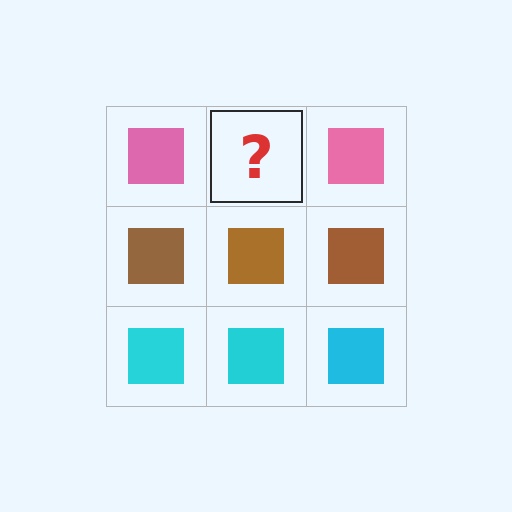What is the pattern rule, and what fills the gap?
The rule is that each row has a consistent color. The gap should be filled with a pink square.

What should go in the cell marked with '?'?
The missing cell should contain a pink square.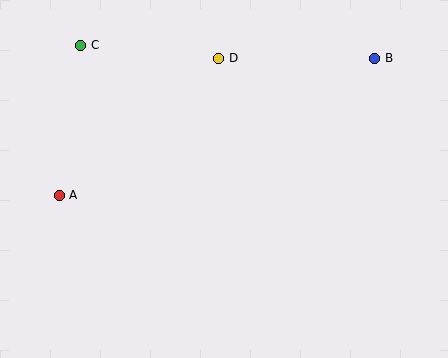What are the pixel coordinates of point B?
Point B is at (375, 58).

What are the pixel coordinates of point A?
Point A is at (59, 195).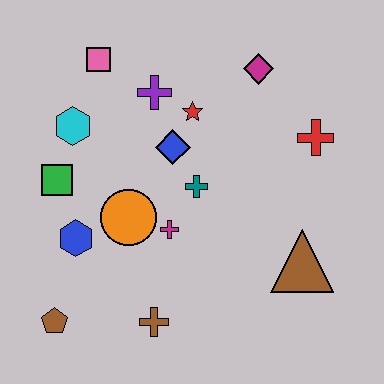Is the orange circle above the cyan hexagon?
No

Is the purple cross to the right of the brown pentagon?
Yes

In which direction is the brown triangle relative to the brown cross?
The brown triangle is to the right of the brown cross.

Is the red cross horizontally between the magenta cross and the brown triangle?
No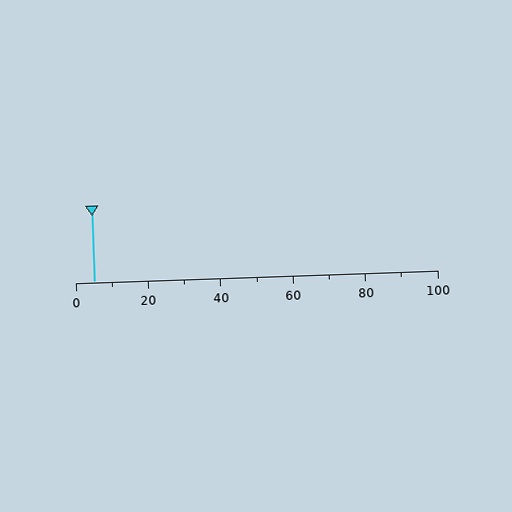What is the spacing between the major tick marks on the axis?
The major ticks are spaced 20 apart.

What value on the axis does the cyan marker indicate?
The marker indicates approximately 5.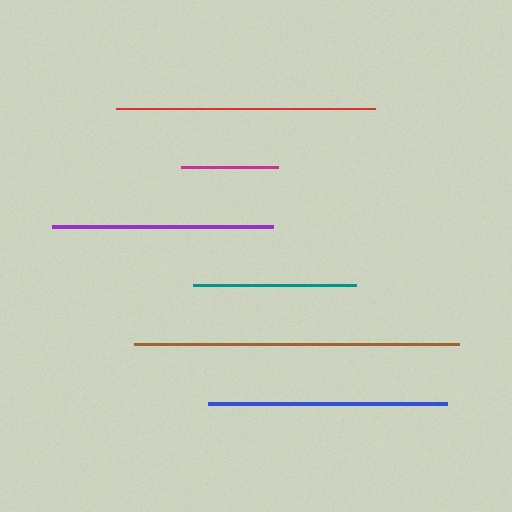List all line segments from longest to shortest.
From longest to shortest: brown, red, blue, purple, teal, magenta.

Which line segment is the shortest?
The magenta line is the shortest at approximately 98 pixels.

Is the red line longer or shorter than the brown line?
The brown line is longer than the red line.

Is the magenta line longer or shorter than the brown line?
The brown line is longer than the magenta line.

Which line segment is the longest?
The brown line is the longest at approximately 325 pixels.